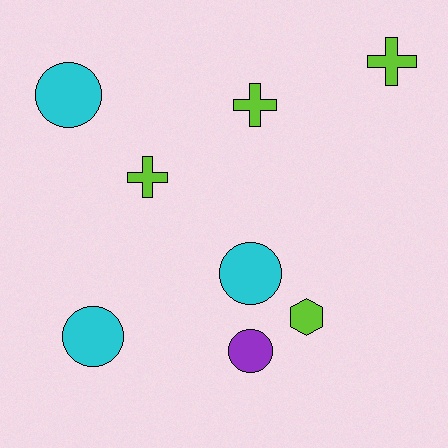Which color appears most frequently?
Lime, with 4 objects.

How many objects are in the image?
There are 8 objects.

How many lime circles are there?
There are no lime circles.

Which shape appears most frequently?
Circle, with 4 objects.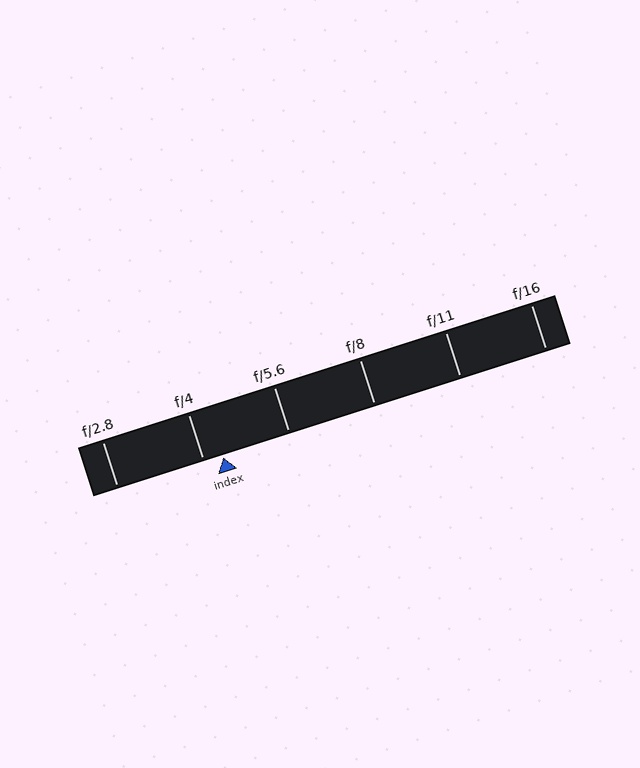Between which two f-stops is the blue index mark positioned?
The index mark is between f/4 and f/5.6.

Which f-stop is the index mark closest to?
The index mark is closest to f/4.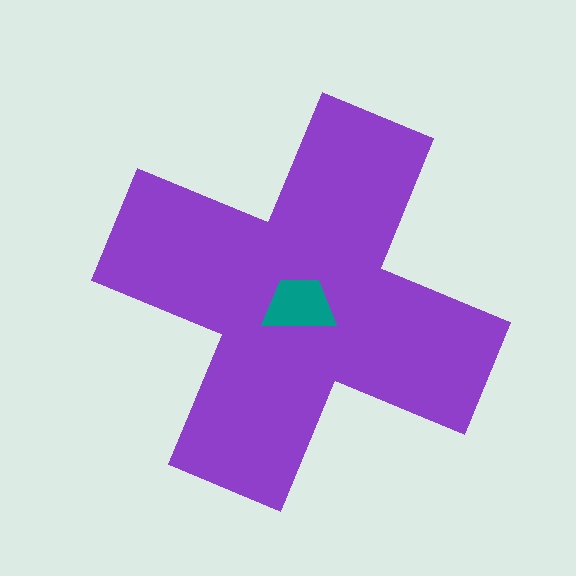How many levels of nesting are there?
2.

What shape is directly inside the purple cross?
The teal trapezoid.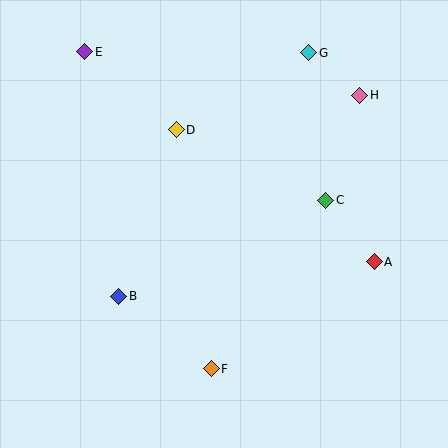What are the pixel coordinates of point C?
Point C is at (326, 200).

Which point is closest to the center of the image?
Point C at (326, 200) is closest to the center.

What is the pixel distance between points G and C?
The distance between G and C is 148 pixels.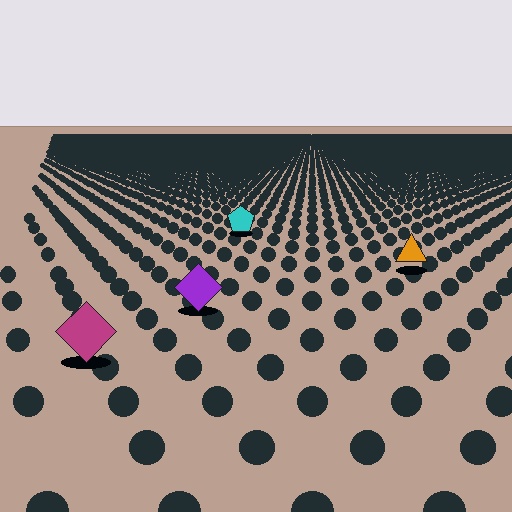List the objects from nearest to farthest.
From nearest to farthest: the magenta diamond, the purple diamond, the orange triangle, the cyan pentagon.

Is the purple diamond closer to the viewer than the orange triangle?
Yes. The purple diamond is closer — you can tell from the texture gradient: the ground texture is coarser near it.